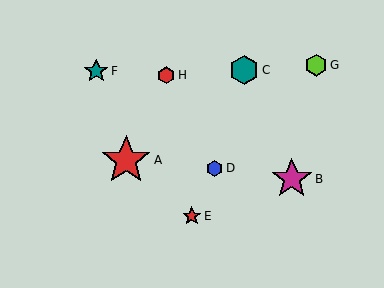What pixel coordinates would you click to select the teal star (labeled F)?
Click at (96, 71) to select the teal star F.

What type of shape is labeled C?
Shape C is a teal hexagon.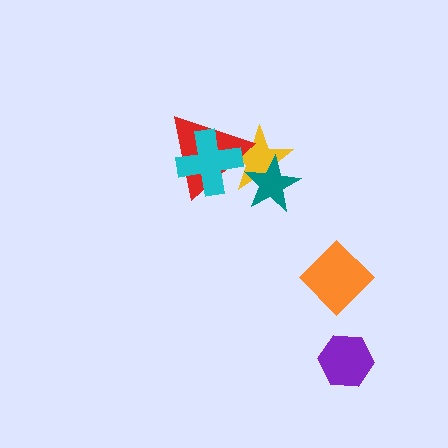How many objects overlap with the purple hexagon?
0 objects overlap with the purple hexagon.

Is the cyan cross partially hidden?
No, no other shape covers it.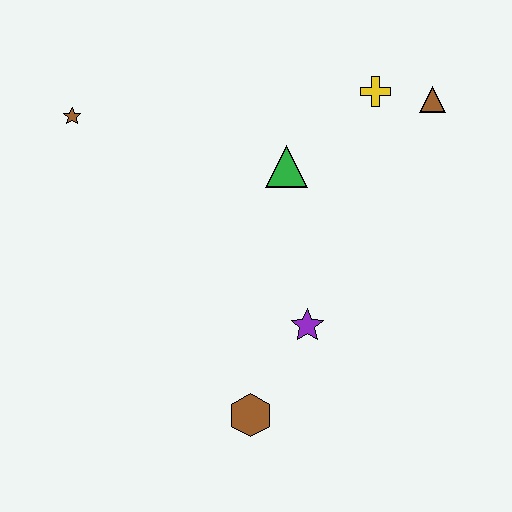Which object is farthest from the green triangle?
The brown hexagon is farthest from the green triangle.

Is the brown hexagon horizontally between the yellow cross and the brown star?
Yes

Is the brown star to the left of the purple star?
Yes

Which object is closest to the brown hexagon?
The purple star is closest to the brown hexagon.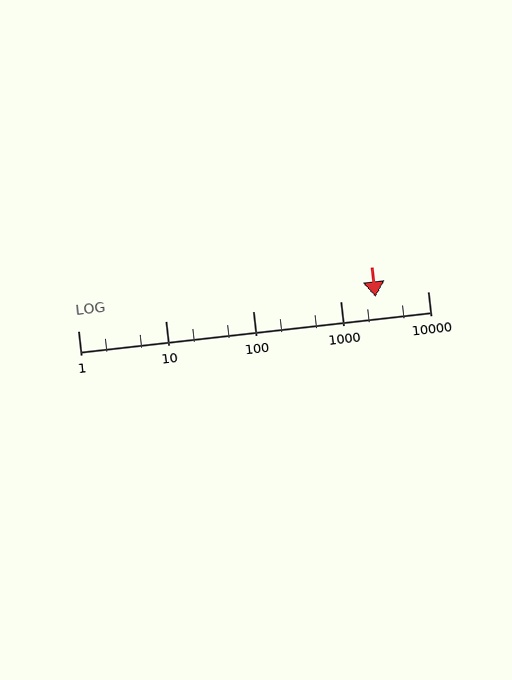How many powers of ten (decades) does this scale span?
The scale spans 4 decades, from 1 to 10000.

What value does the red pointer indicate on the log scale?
The pointer indicates approximately 2500.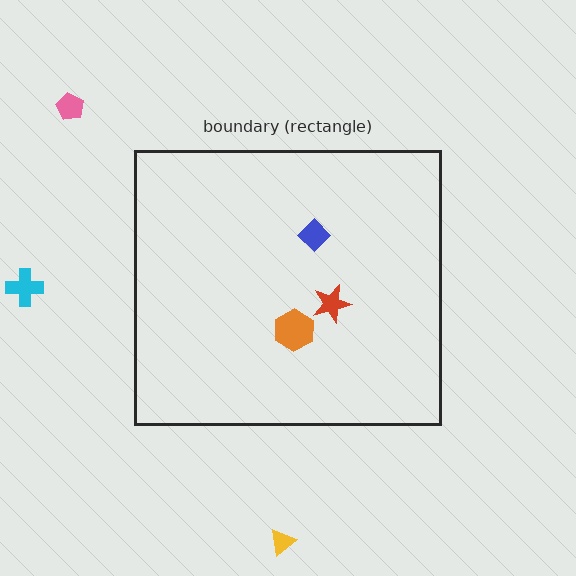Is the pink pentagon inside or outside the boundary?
Outside.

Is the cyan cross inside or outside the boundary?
Outside.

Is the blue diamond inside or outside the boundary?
Inside.